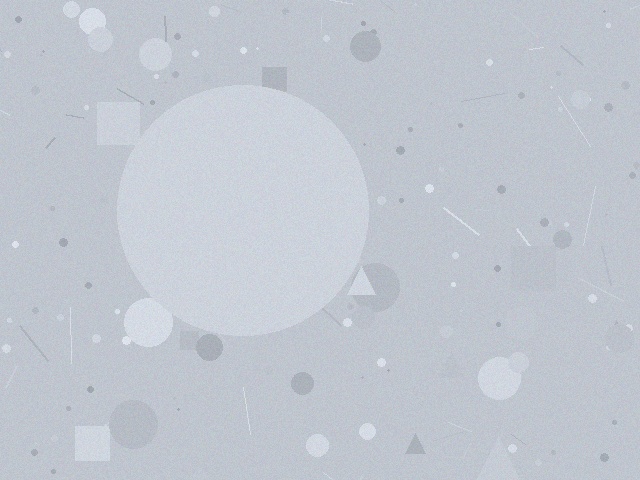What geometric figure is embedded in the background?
A circle is embedded in the background.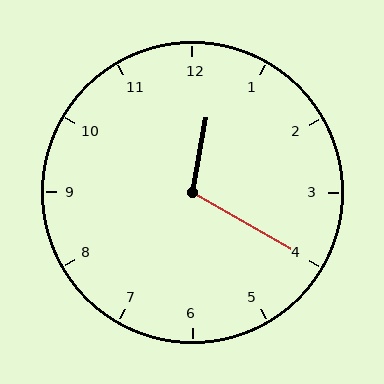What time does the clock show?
12:20.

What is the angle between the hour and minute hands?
Approximately 110 degrees.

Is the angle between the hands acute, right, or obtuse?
It is obtuse.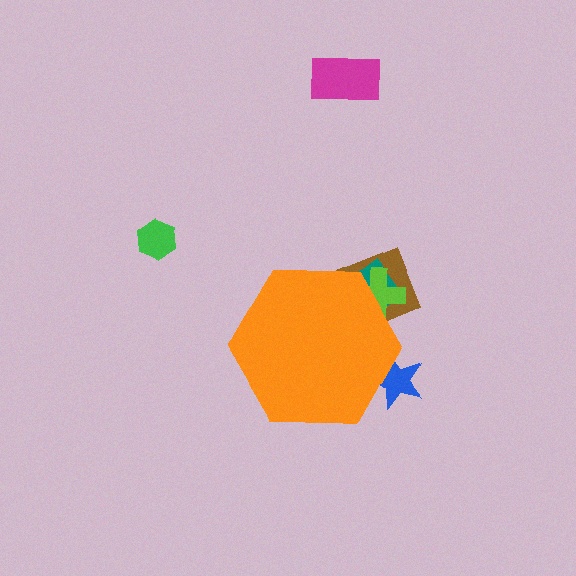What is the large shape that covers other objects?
An orange hexagon.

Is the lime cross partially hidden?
Yes, the lime cross is partially hidden behind the orange hexagon.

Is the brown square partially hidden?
Yes, the brown square is partially hidden behind the orange hexagon.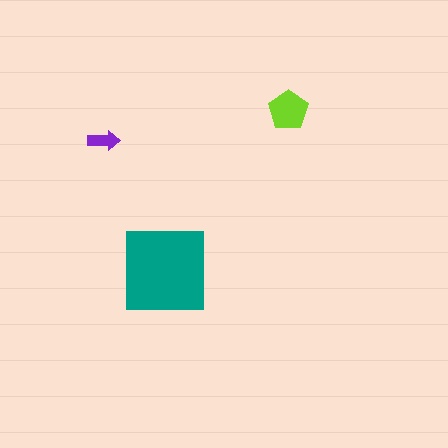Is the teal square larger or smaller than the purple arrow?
Larger.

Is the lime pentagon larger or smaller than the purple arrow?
Larger.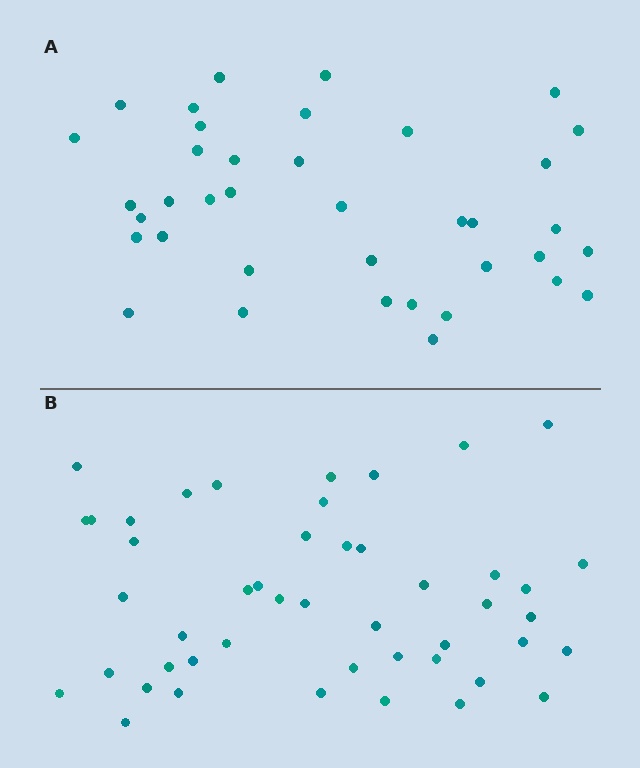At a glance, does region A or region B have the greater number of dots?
Region B (the bottom region) has more dots.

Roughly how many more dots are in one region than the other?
Region B has roughly 8 or so more dots than region A.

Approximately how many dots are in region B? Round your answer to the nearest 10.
About 50 dots. (The exact count is 47, which rounds to 50.)